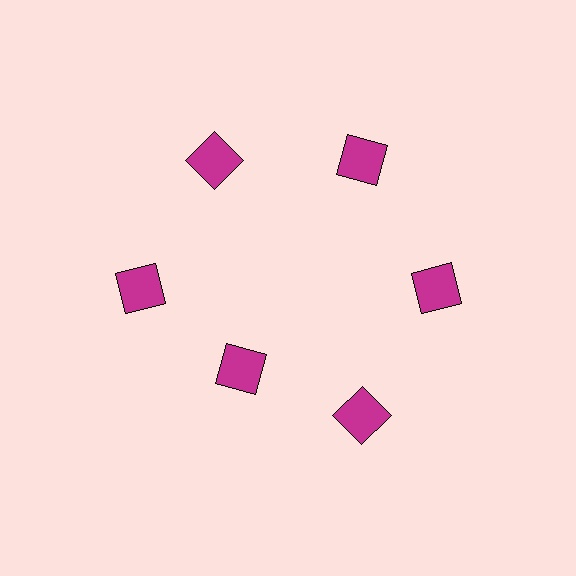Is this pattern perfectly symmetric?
No. The 6 magenta squares are arranged in a ring, but one element near the 7 o'clock position is pulled inward toward the center, breaking the 6-fold rotational symmetry.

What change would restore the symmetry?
The symmetry would be restored by moving it outward, back onto the ring so that all 6 squares sit at equal angles and equal distance from the center.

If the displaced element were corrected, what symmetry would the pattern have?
It would have 6-fold rotational symmetry — the pattern would map onto itself every 60 degrees.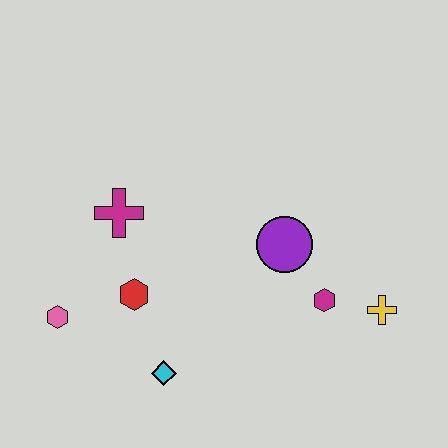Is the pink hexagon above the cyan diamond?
Yes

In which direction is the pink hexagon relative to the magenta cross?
The pink hexagon is below the magenta cross.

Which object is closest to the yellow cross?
The magenta hexagon is closest to the yellow cross.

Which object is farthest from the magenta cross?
The yellow cross is farthest from the magenta cross.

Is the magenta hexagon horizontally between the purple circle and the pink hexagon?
No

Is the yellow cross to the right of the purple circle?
Yes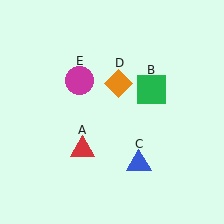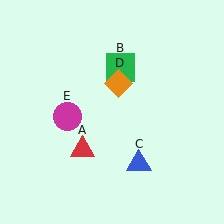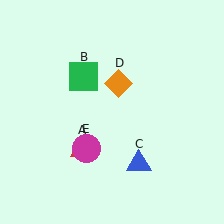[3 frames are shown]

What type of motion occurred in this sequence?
The green square (object B), magenta circle (object E) rotated counterclockwise around the center of the scene.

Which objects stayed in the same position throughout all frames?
Red triangle (object A) and blue triangle (object C) and orange diamond (object D) remained stationary.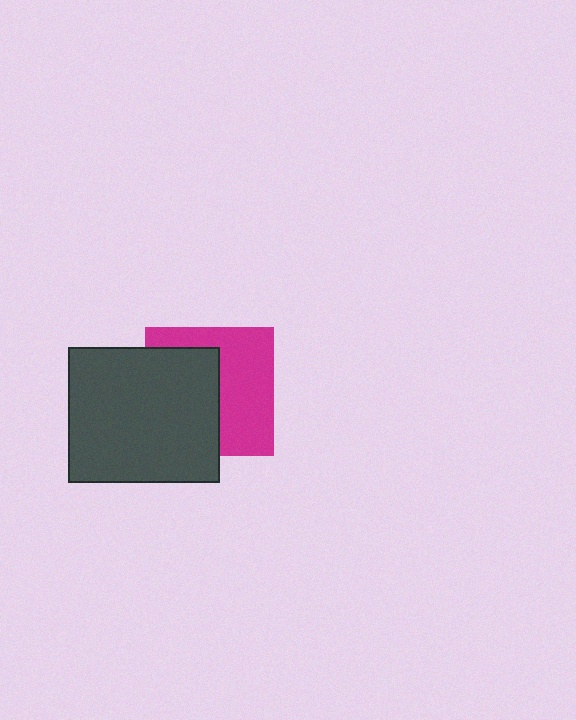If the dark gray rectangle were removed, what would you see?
You would see the complete magenta square.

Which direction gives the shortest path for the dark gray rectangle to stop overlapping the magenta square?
Moving left gives the shortest separation.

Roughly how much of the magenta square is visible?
About half of it is visible (roughly 51%).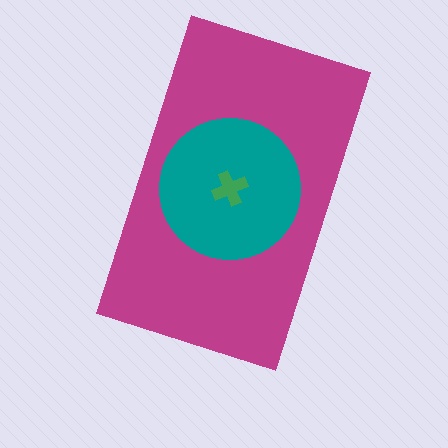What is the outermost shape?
The magenta rectangle.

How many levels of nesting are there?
3.